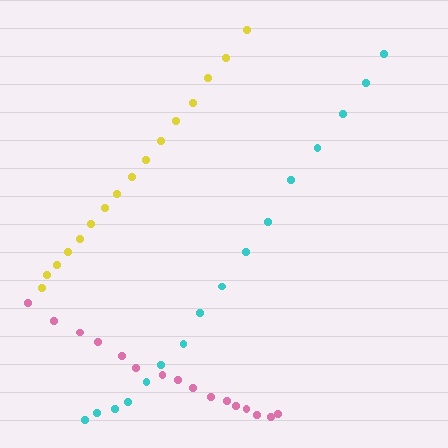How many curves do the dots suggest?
There are 3 distinct paths.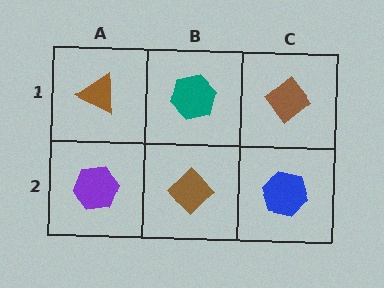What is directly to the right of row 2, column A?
A brown diamond.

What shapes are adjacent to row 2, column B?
A teal hexagon (row 1, column B), a purple hexagon (row 2, column A), a blue hexagon (row 2, column C).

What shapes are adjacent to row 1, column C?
A blue hexagon (row 2, column C), a teal hexagon (row 1, column B).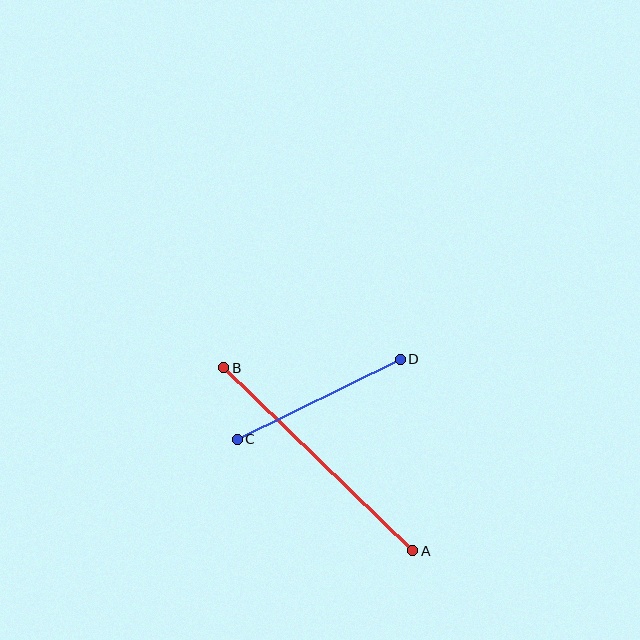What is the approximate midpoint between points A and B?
The midpoint is at approximately (318, 459) pixels.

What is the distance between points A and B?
The distance is approximately 263 pixels.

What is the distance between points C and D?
The distance is approximately 182 pixels.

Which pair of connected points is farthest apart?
Points A and B are farthest apart.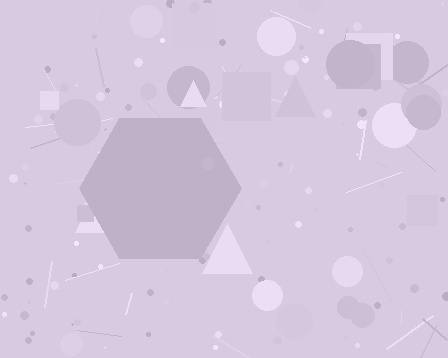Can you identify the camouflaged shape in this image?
The camouflaged shape is a hexagon.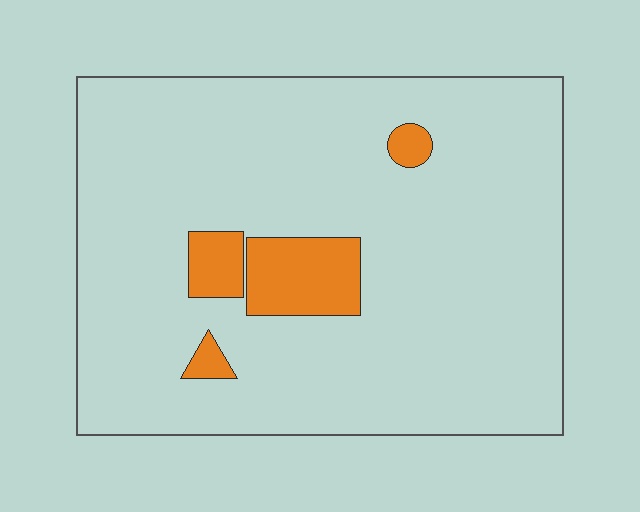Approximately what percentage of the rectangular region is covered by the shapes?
Approximately 10%.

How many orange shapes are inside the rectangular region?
4.